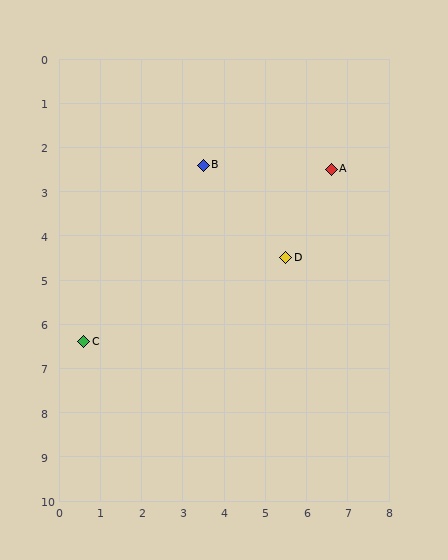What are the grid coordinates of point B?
Point B is at approximately (3.5, 2.4).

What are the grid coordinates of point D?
Point D is at approximately (5.5, 4.5).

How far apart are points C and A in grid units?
Points C and A are about 7.2 grid units apart.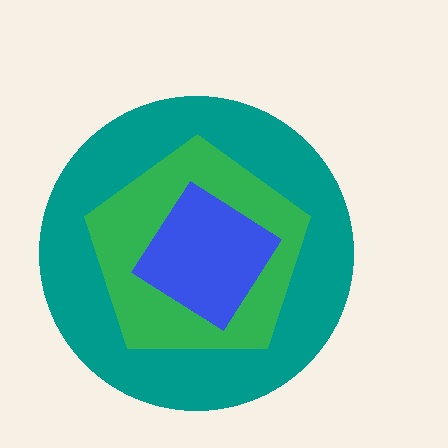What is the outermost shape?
The teal circle.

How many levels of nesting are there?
3.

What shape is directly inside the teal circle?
The green pentagon.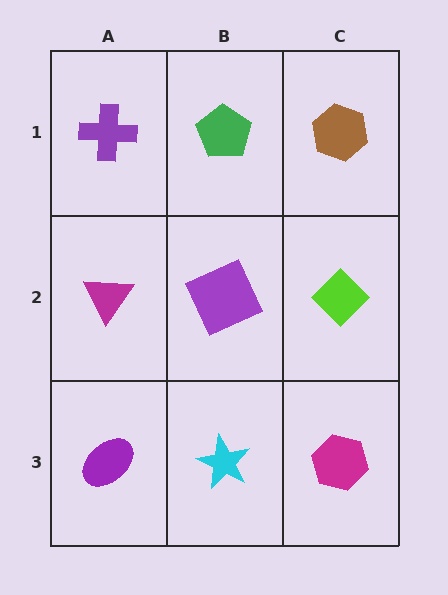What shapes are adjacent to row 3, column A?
A magenta triangle (row 2, column A), a cyan star (row 3, column B).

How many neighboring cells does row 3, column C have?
2.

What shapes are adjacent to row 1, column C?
A lime diamond (row 2, column C), a green pentagon (row 1, column B).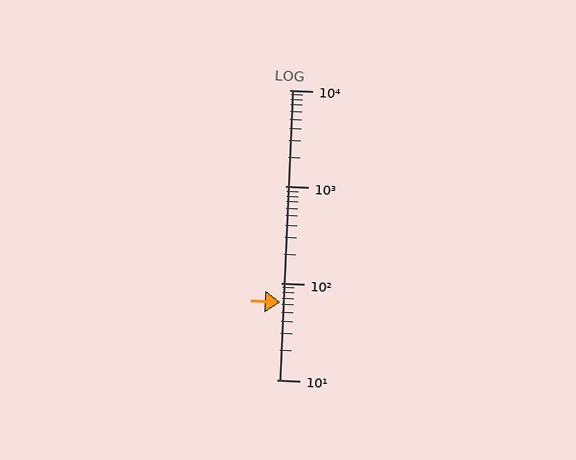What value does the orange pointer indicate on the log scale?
The pointer indicates approximately 63.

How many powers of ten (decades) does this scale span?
The scale spans 3 decades, from 10 to 10000.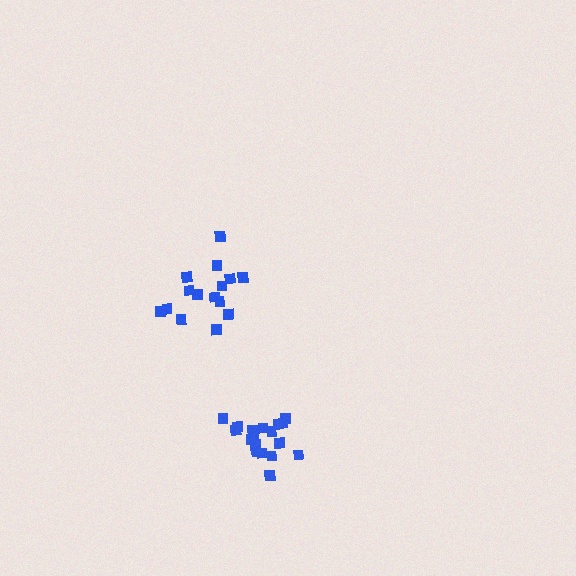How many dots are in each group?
Group 1: 19 dots, Group 2: 15 dots (34 total).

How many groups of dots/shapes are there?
There are 2 groups.